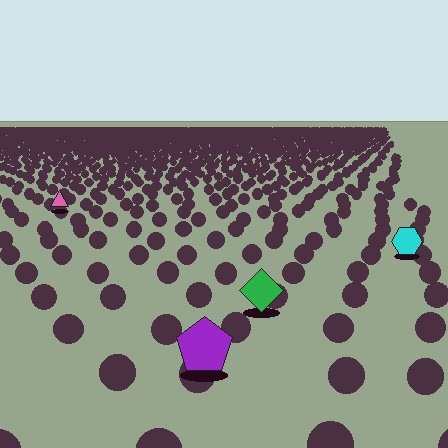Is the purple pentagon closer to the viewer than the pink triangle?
Yes. The purple pentagon is closer — you can tell from the texture gradient: the ground texture is coarser near it.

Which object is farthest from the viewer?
The pink triangle is farthest from the viewer. It appears smaller and the ground texture around it is denser.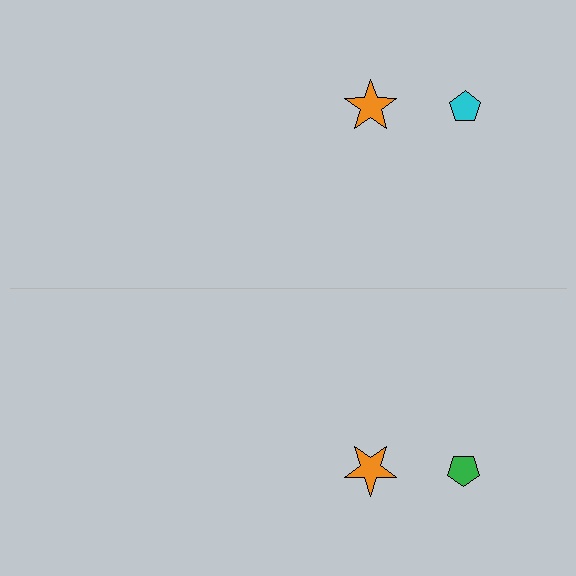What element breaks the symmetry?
The green pentagon on the bottom side breaks the symmetry — its mirror counterpart is cyan.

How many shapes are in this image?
There are 4 shapes in this image.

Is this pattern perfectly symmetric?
No, the pattern is not perfectly symmetric. The green pentagon on the bottom side breaks the symmetry — its mirror counterpart is cyan.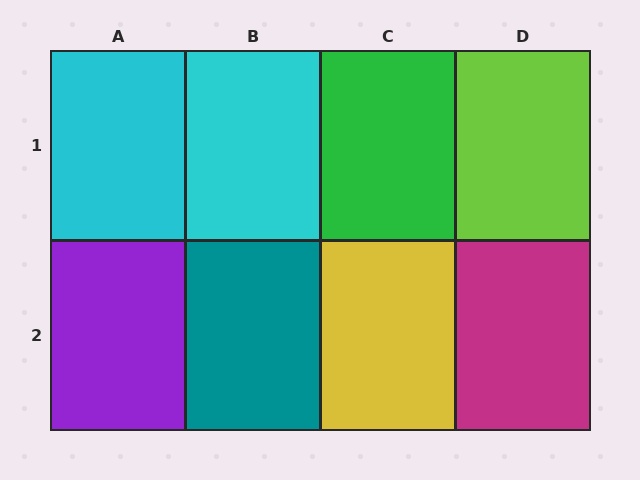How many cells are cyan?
2 cells are cyan.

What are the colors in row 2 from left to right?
Purple, teal, yellow, magenta.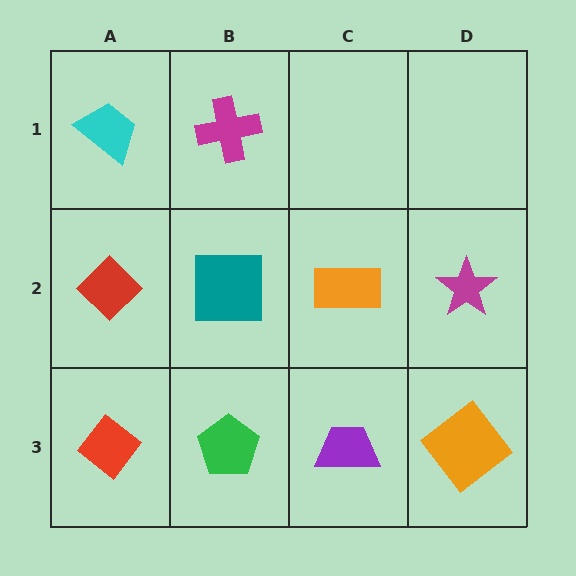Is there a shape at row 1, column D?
No, that cell is empty.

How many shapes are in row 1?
2 shapes.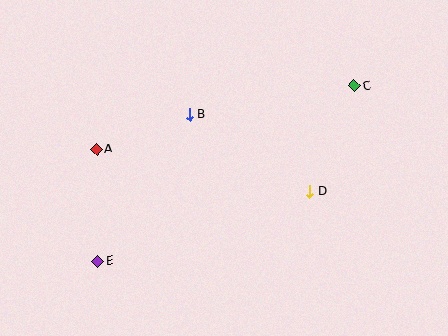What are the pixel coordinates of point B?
Point B is at (189, 114).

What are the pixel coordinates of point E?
Point E is at (97, 261).